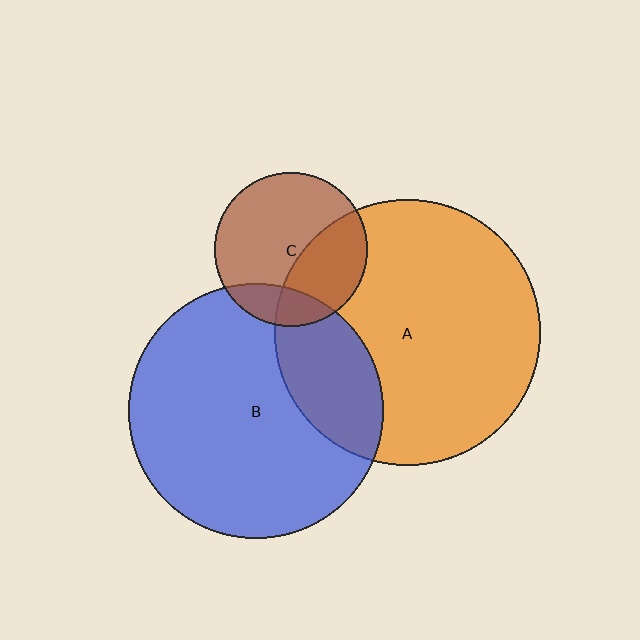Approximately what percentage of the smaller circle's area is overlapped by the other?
Approximately 15%.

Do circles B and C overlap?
Yes.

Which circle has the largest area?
Circle A (orange).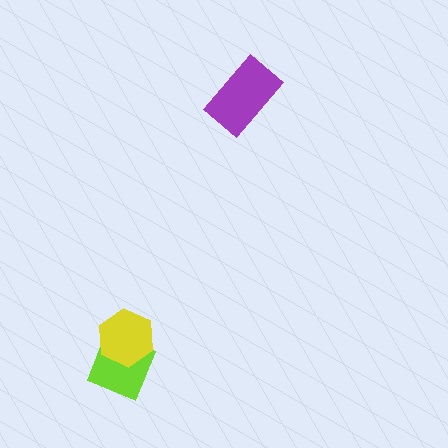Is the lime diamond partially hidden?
Yes, it is partially covered by another shape.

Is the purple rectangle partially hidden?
No, no other shape covers it.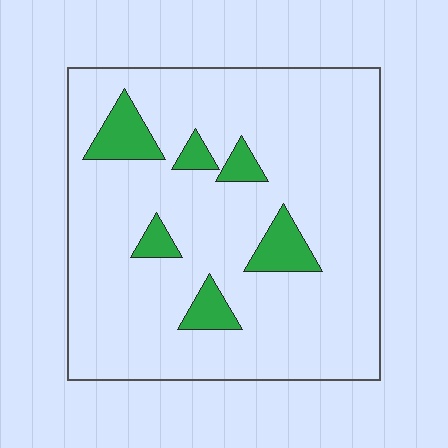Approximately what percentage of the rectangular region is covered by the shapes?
Approximately 10%.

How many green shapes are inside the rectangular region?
6.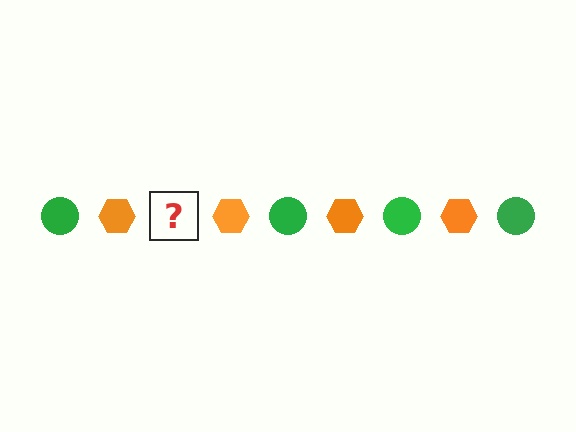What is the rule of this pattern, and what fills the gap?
The rule is that the pattern alternates between green circle and orange hexagon. The gap should be filled with a green circle.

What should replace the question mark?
The question mark should be replaced with a green circle.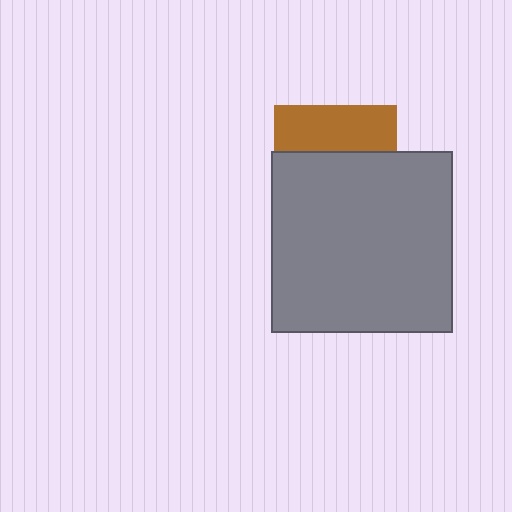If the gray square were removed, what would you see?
You would see the complete brown square.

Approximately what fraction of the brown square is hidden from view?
Roughly 63% of the brown square is hidden behind the gray square.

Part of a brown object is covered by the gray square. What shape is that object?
It is a square.